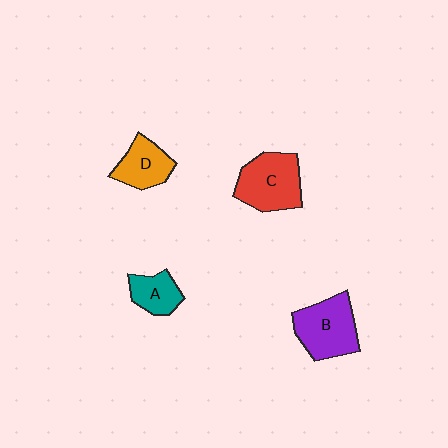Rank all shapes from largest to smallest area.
From largest to smallest: B (purple), C (red), D (orange), A (teal).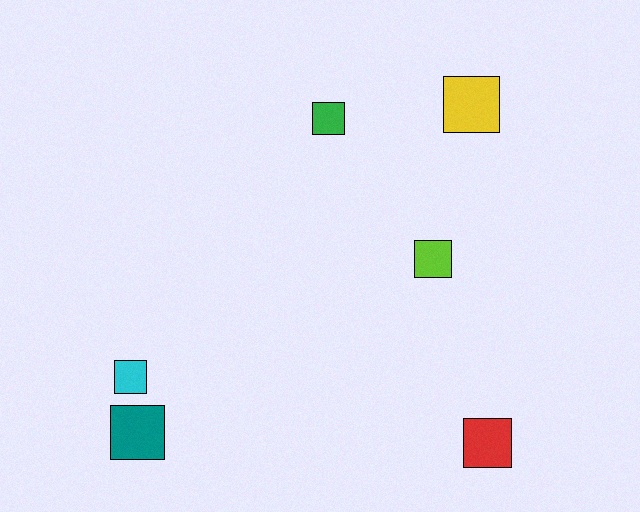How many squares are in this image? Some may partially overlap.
There are 6 squares.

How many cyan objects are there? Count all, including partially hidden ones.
There is 1 cyan object.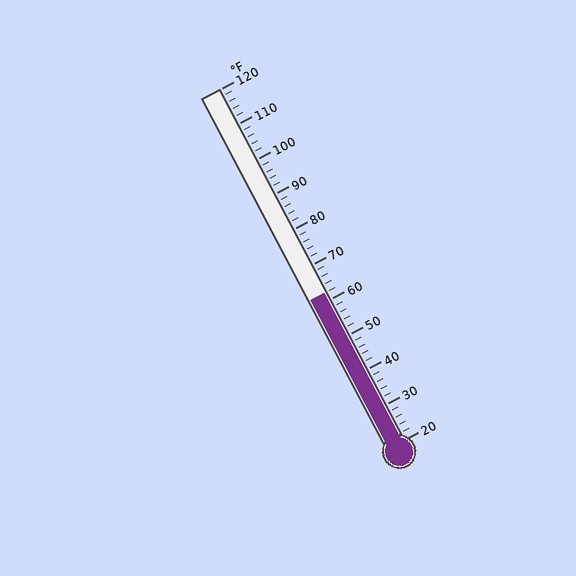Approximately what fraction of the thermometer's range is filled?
The thermometer is filled to approximately 40% of its range.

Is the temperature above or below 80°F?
The temperature is below 80°F.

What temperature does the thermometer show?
The thermometer shows approximately 62°F.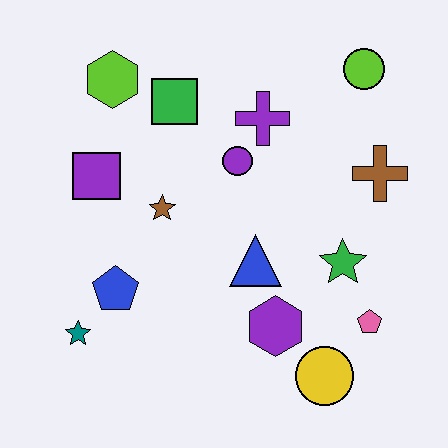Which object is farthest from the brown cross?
The teal star is farthest from the brown cross.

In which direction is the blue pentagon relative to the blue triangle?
The blue pentagon is to the left of the blue triangle.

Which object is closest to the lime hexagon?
The green square is closest to the lime hexagon.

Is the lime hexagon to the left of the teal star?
No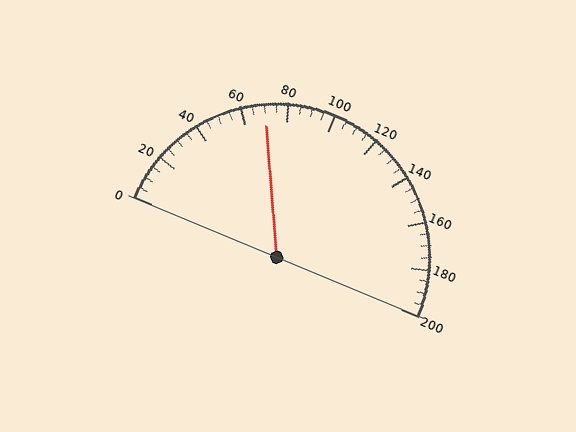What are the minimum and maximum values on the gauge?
The gauge ranges from 0 to 200.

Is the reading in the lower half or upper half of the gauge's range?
The reading is in the lower half of the range (0 to 200).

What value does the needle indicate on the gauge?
The needle indicates approximately 70.